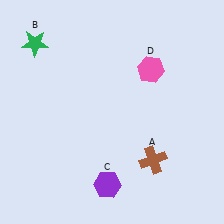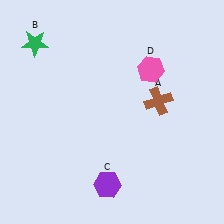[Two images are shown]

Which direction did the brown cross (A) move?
The brown cross (A) moved up.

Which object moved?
The brown cross (A) moved up.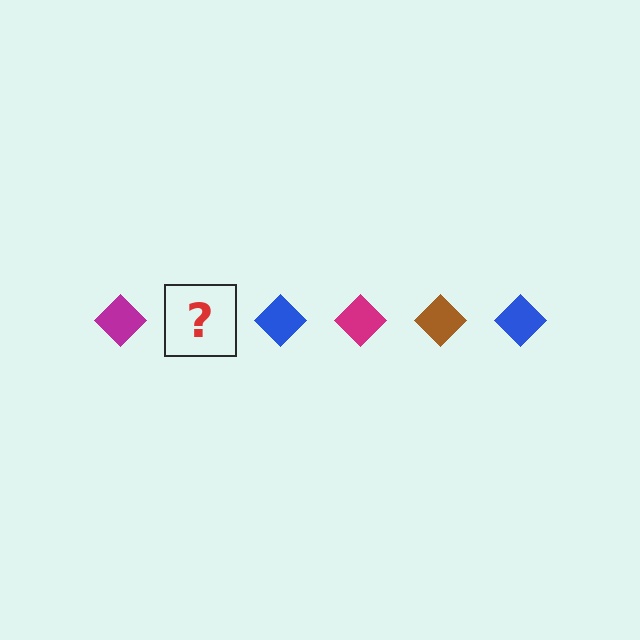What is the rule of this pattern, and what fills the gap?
The rule is that the pattern cycles through magenta, brown, blue diamonds. The gap should be filled with a brown diamond.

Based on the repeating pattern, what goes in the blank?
The blank should be a brown diamond.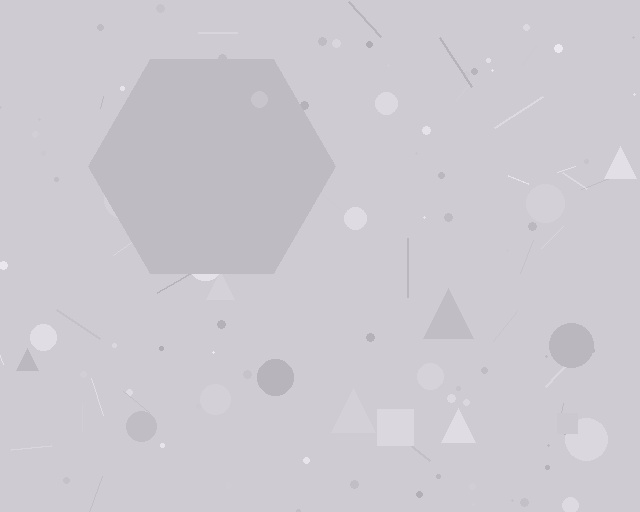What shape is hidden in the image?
A hexagon is hidden in the image.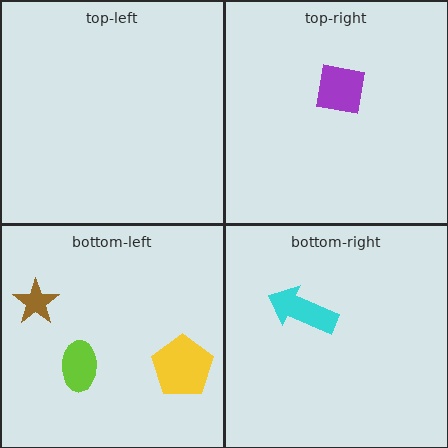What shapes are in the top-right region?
The purple square.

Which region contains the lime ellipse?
The bottom-left region.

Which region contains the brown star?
The bottom-left region.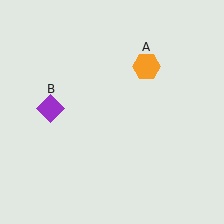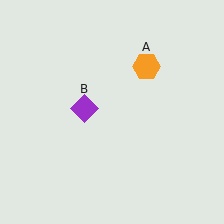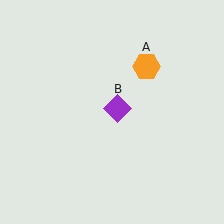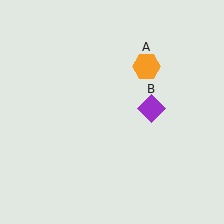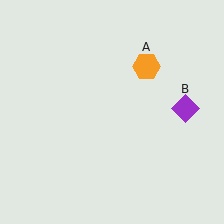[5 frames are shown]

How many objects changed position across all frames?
1 object changed position: purple diamond (object B).